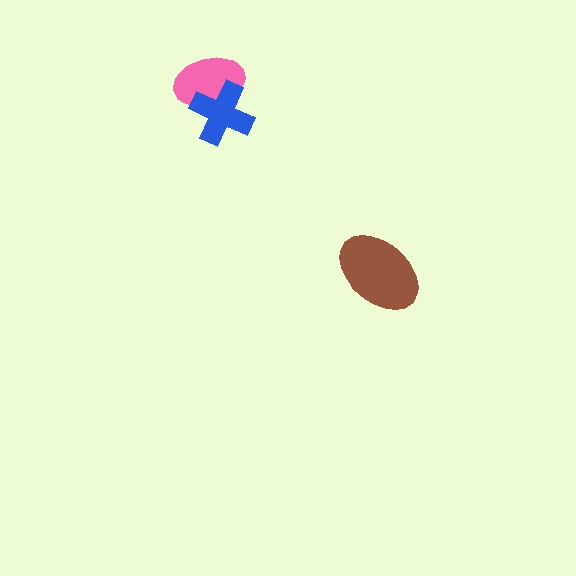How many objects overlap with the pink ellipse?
1 object overlaps with the pink ellipse.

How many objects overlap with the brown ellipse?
0 objects overlap with the brown ellipse.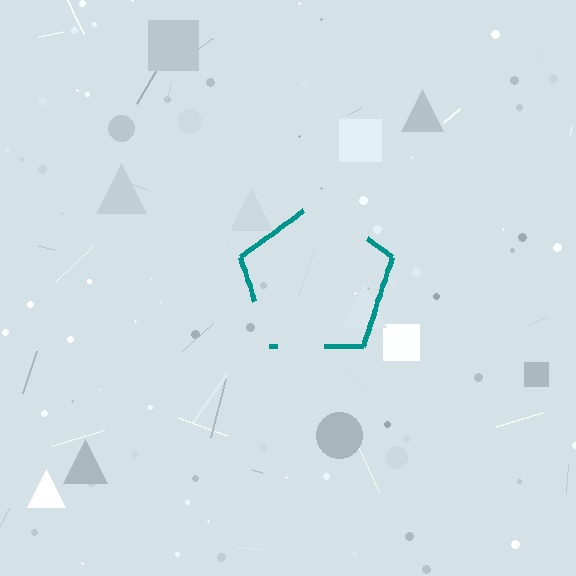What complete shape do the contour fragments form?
The contour fragments form a pentagon.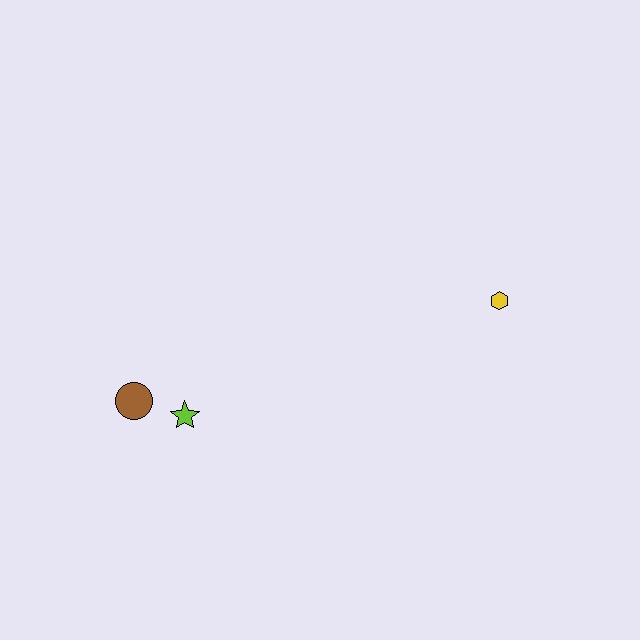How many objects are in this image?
There are 3 objects.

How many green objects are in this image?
There are no green objects.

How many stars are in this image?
There is 1 star.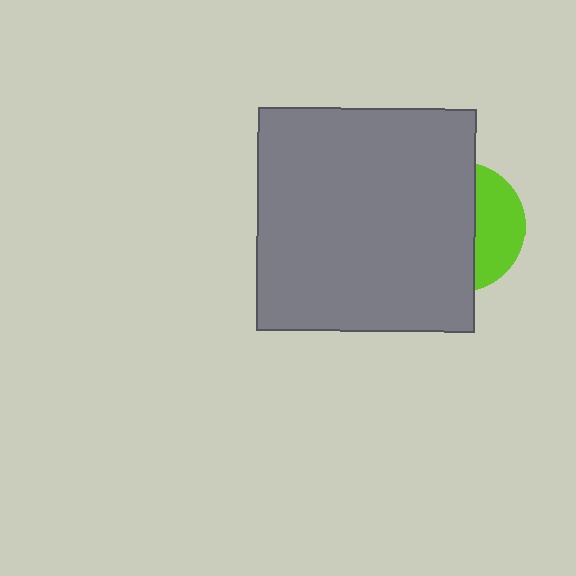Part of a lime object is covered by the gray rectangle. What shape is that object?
It is a circle.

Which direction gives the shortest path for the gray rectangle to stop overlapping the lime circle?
Moving left gives the shortest separation.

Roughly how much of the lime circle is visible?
A small part of it is visible (roughly 35%).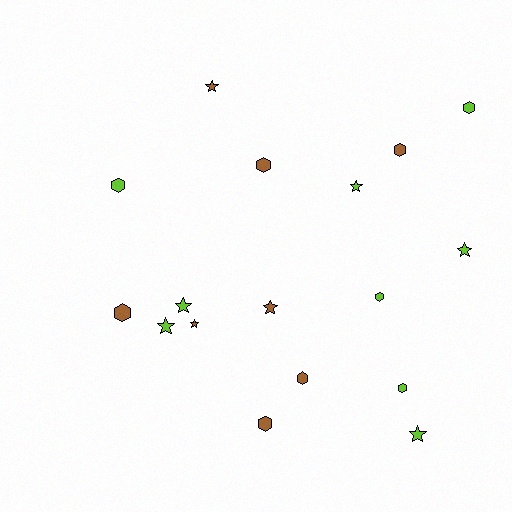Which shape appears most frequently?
Hexagon, with 9 objects.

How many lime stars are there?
There are 5 lime stars.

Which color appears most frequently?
Lime, with 9 objects.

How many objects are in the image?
There are 17 objects.